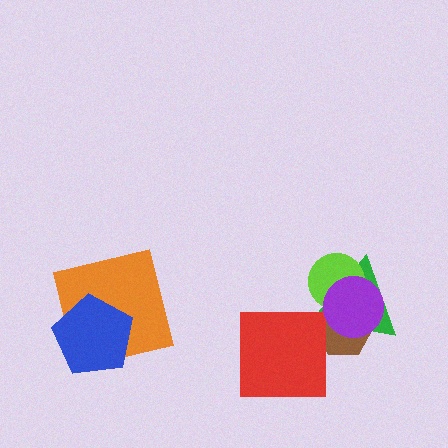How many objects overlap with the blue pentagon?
1 object overlaps with the blue pentagon.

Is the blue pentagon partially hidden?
No, no other shape covers it.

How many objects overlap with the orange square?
1 object overlaps with the orange square.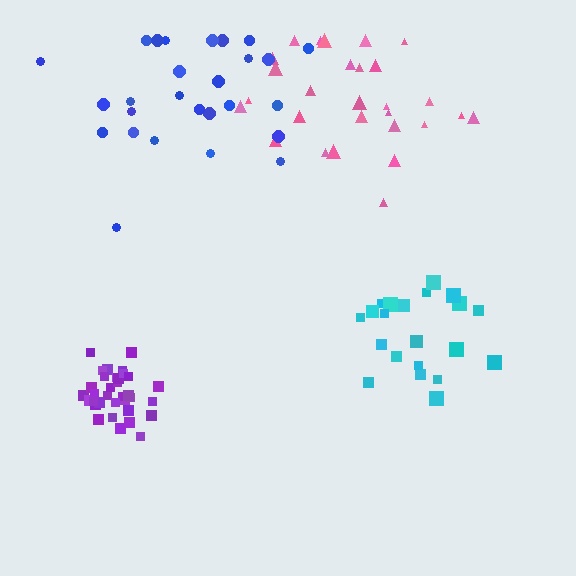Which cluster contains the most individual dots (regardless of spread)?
Purple (34).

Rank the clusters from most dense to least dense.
purple, cyan, pink, blue.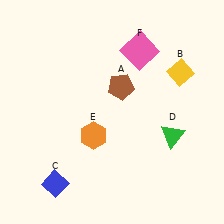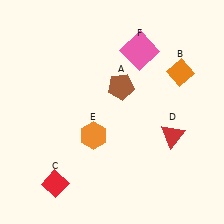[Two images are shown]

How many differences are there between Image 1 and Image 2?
There are 3 differences between the two images.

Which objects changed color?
B changed from yellow to orange. C changed from blue to red. D changed from green to red.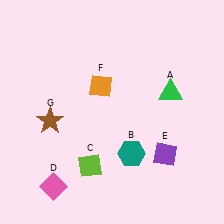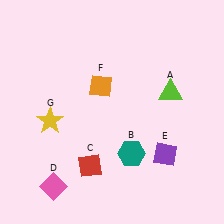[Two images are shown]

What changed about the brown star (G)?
In Image 1, G is brown. In Image 2, it changed to yellow.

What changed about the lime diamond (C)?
In Image 1, C is lime. In Image 2, it changed to red.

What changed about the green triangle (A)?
In Image 1, A is green. In Image 2, it changed to lime.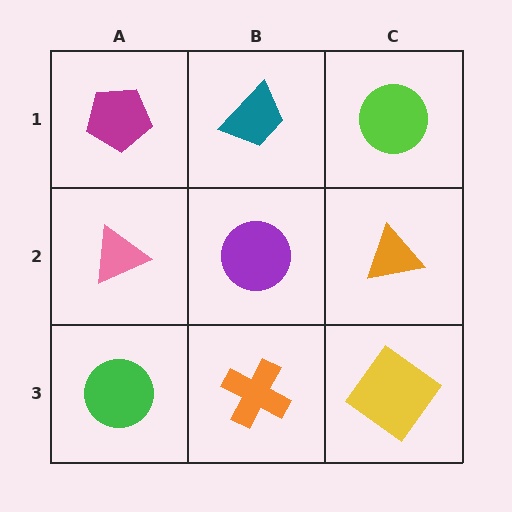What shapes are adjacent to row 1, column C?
An orange triangle (row 2, column C), a teal trapezoid (row 1, column B).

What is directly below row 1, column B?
A purple circle.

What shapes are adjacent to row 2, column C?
A lime circle (row 1, column C), a yellow diamond (row 3, column C), a purple circle (row 2, column B).